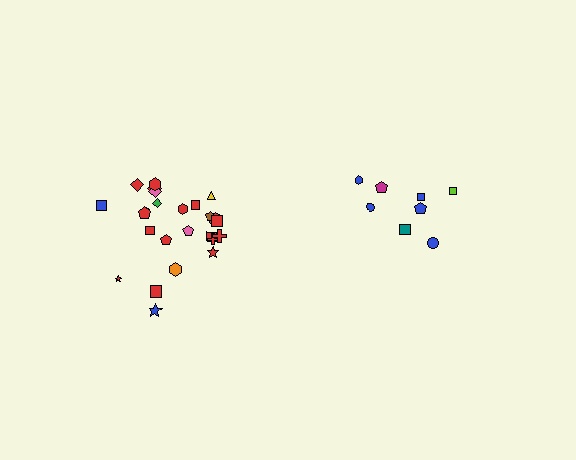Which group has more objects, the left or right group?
The left group.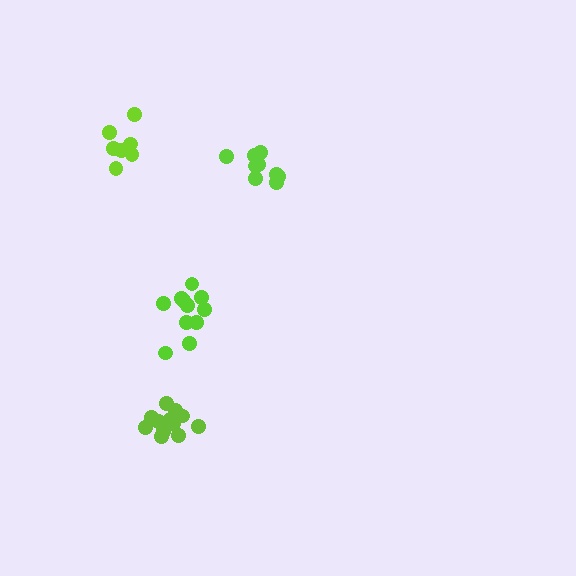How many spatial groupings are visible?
There are 4 spatial groupings.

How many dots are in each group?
Group 1: 7 dots, Group 2: 12 dots, Group 3: 10 dots, Group 4: 11 dots (40 total).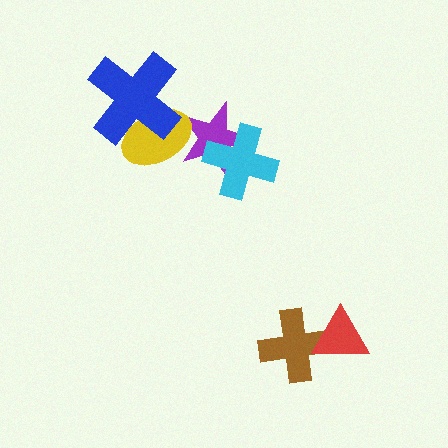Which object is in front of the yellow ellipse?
The blue cross is in front of the yellow ellipse.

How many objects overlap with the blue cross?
1 object overlaps with the blue cross.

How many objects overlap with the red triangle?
1 object overlaps with the red triangle.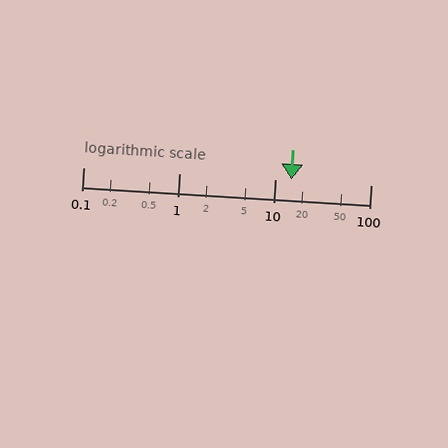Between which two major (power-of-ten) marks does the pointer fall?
The pointer is between 10 and 100.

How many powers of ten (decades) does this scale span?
The scale spans 3 decades, from 0.1 to 100.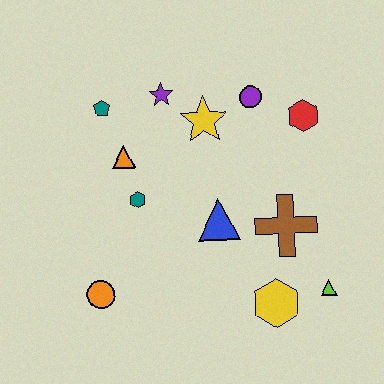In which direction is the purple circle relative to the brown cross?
The purple circle is above the brown cross.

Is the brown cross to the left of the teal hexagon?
No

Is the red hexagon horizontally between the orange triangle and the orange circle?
No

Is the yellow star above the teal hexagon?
Yes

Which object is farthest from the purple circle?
The orange circle is farthest from the purple circle.